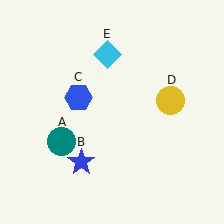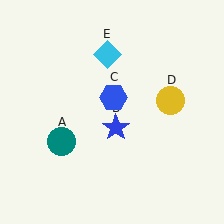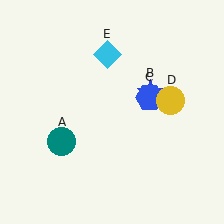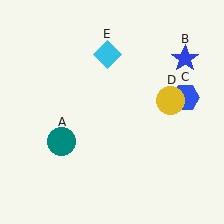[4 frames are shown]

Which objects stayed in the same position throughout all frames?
Teal circle (object A) and yellow circle (object D) and cyan diamond (object E) remained stationary.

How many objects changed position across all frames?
2 objects changed position: blue star (object B), blue hexagon (object C).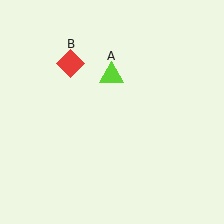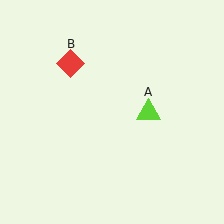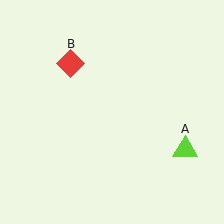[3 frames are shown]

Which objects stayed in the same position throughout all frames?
Red diamond (object B) remained stationary.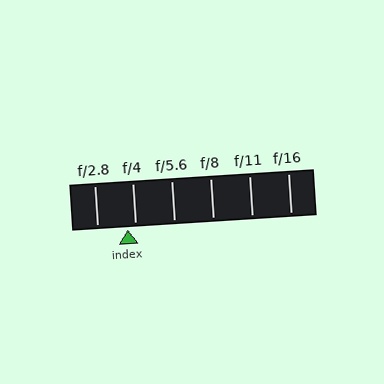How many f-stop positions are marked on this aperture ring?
There are 6 f-stop positions marked.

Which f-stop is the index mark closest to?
The index mark is closest to f/4.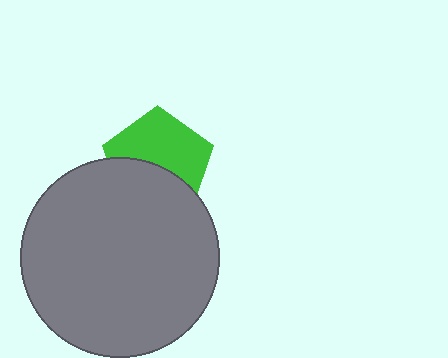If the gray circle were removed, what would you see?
You would see the complete green pentagon.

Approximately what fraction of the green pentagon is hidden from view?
Roughly 44% of the green pentagon is hidden behind the gray circle.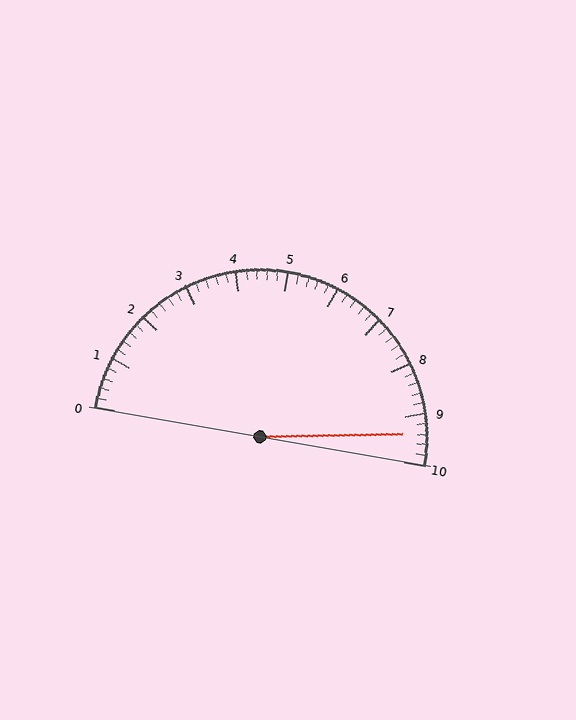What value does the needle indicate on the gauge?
The needle indicates approximately 9.4.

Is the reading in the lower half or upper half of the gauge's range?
The reading is in the upper half of the range (0 to 10).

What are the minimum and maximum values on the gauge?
The gauge ranges from 0 to 10.